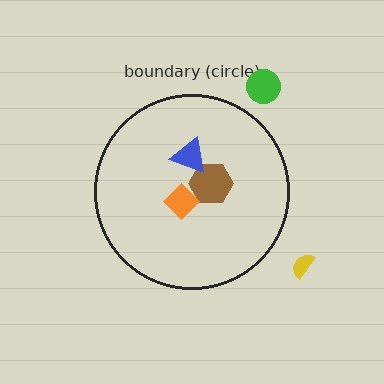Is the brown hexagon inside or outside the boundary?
Inside.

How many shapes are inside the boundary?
3 inside, 2 outside.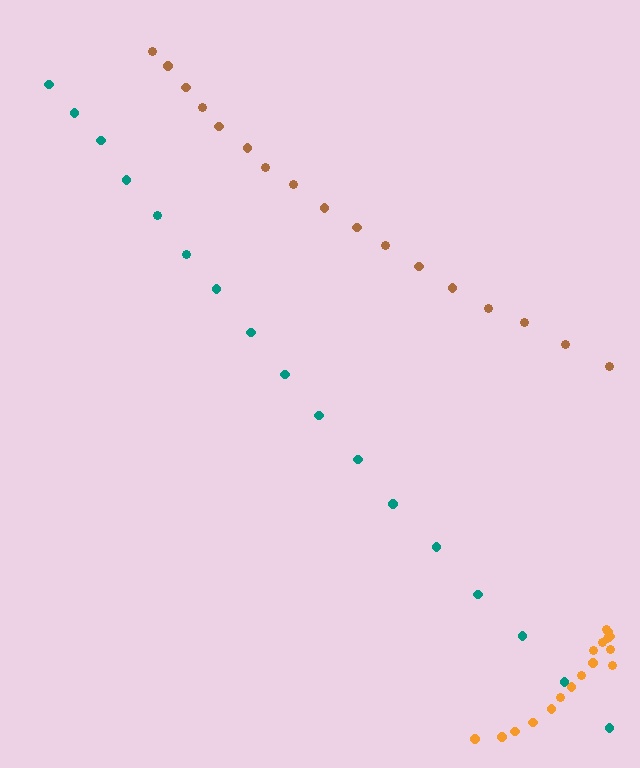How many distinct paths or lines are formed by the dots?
There are 3 distinct paths.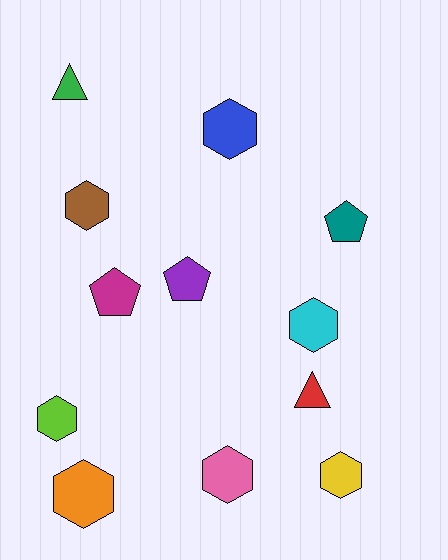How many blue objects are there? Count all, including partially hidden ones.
There is 1 blue object.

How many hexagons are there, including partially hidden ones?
There are 7 hexagons.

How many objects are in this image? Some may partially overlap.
There are 12 objects.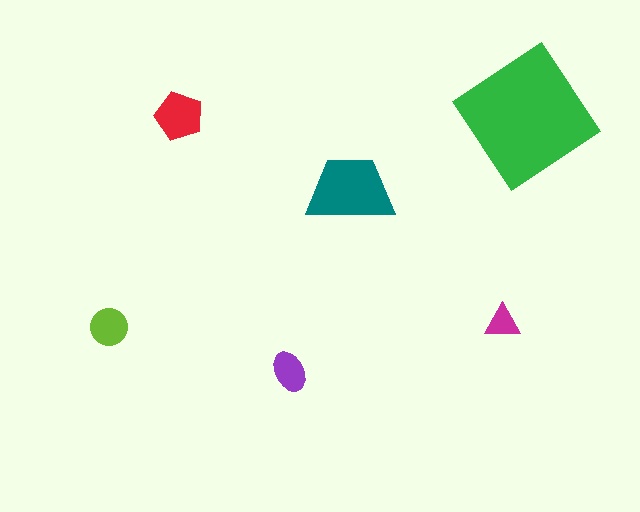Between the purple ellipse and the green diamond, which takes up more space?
The green diamond.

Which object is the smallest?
The magenta triangle.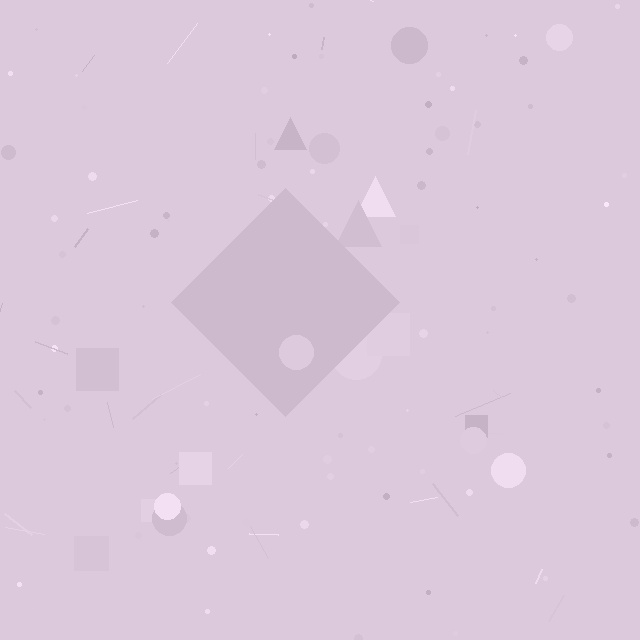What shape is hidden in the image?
A diamond is hidden in the image.